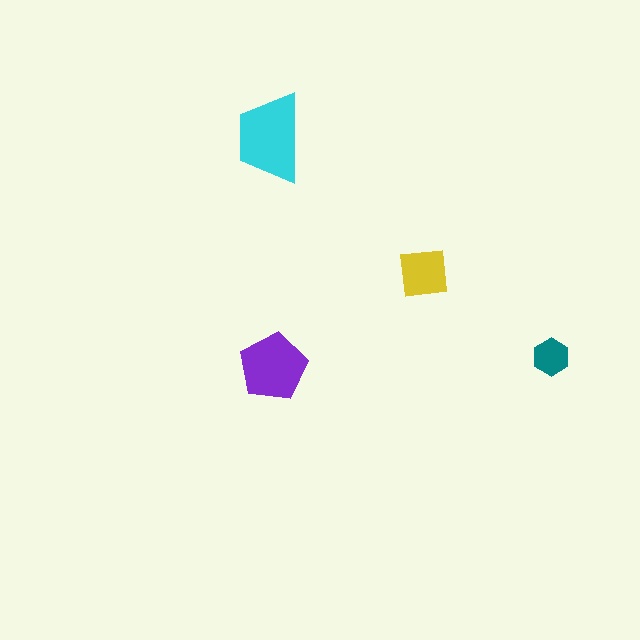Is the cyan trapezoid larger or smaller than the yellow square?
Larger.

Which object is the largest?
The cyan trapezoid.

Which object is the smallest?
The teal hexagon.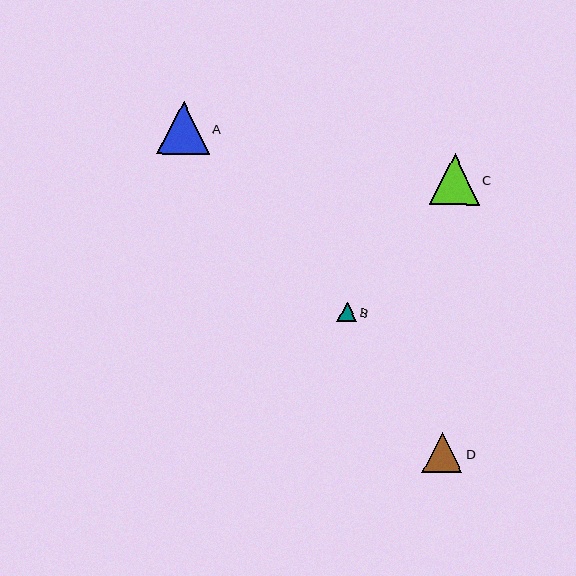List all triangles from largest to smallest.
From largest to smallest: A, C, D, B.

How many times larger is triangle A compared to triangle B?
Triangle A is approximately 2.7 times the size of triangle B.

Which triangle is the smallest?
Triangle B is the smallest with a size of approximately 19 pixels.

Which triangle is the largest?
Triangle A is the largest with a size of approximately 52 pixels.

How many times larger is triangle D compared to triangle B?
Triangle D is approximately 2.1 times the size of triangle B.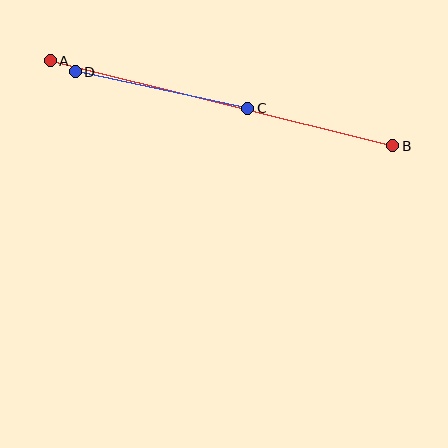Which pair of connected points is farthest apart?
Points A and B are farthest apart.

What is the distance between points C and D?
The distance is approximately 176 pixels.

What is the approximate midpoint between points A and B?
The midpoint is at approximately (222, 103) pixels.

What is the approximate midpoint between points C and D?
The midpoint is at approximately (162, 90) pixels.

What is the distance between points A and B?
The distance is approximately 353 pixels.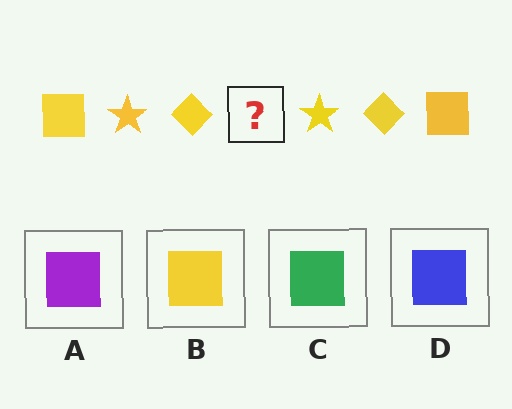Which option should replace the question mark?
Option B.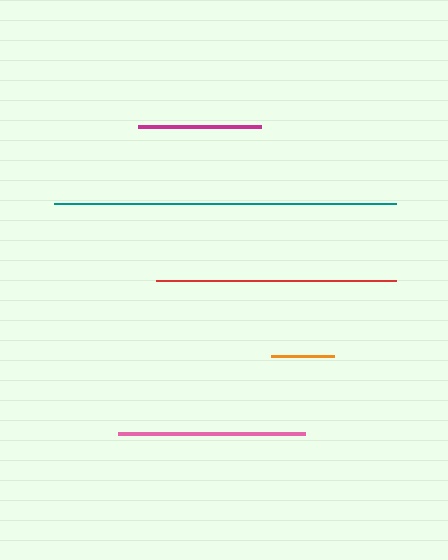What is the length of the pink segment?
The pink segment is approximately 187 pixels long.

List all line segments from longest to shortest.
From longest to shortest: teal, red, pink, magenta, orange.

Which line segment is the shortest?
The orange line is the shortest at approximately 64 pixels.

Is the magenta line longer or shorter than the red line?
The red line is longer than the magenta line.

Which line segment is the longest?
The teal line is the longest at approximately 342 pixels.